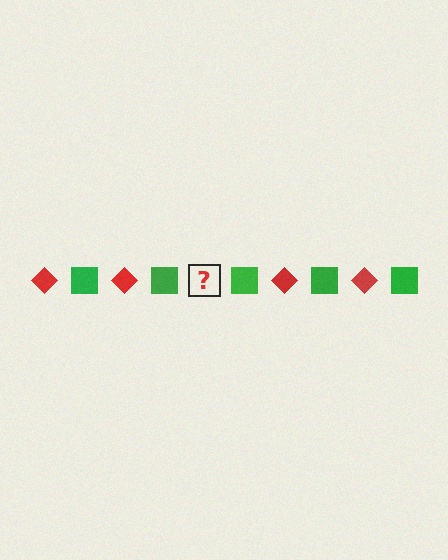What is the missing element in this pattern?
The missing element is a red diamond.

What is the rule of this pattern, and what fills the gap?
The rule is that the pattern alternates between red diamond and green square. The gap should be filled with a red diamond.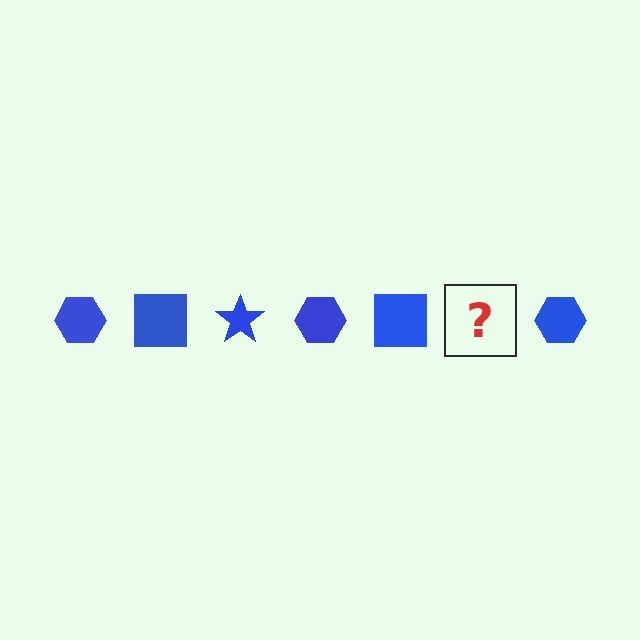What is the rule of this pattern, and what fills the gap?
The rule is that the pattern cycles through hexagon, square, star shapes in blue. The gap should be filled with a blue star.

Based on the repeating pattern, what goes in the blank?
The blank should be a blue star.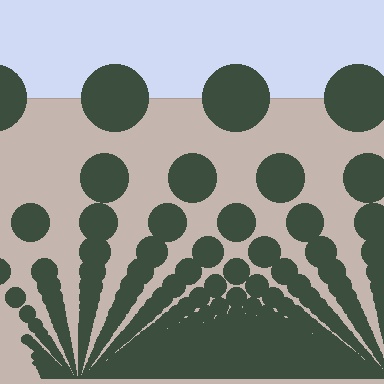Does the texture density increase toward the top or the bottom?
Density increases toward the bottom.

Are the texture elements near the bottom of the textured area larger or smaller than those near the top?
Smaller. The gradient is inverted — elements near the bottom are smaller and denser.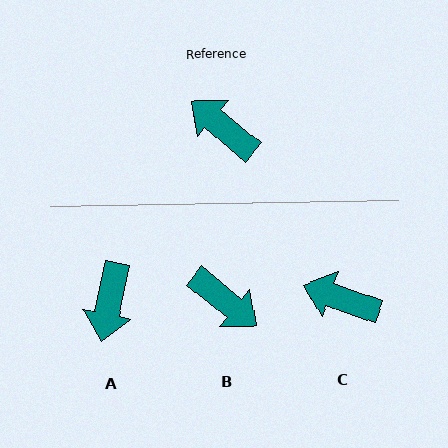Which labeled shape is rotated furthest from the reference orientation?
B, about 179 degrees away.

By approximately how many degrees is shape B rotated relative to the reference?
Approximately 179 degrees clockwise.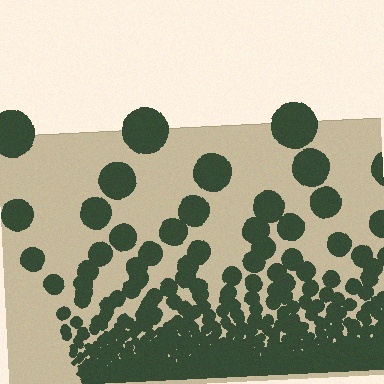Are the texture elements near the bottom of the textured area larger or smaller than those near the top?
Smaller. The gradient is inverted — elements near the bottom are smaller and denser.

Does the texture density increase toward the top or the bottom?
Density increases toward the bottom.